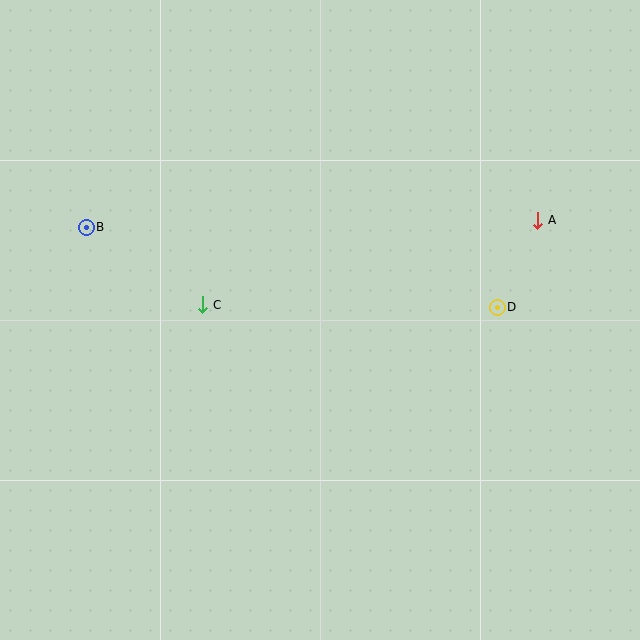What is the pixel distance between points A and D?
The distance between A and D is 96 pixels.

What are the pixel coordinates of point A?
Point A is at (538, 220).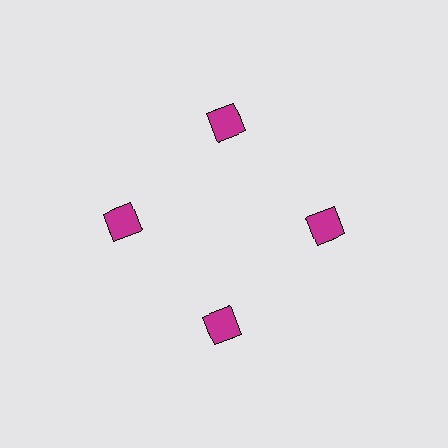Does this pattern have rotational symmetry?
Yes, this pattern has 4-fold rotational symmetry. It looks the same after rotating 90 degrees around the center.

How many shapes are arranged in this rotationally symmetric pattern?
There are 4 shapes, arranged in 4 groups of 1.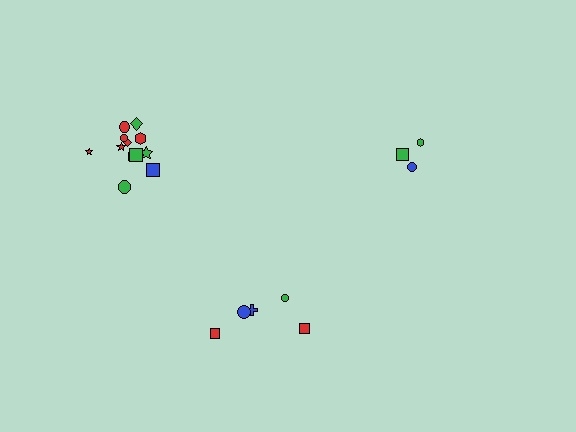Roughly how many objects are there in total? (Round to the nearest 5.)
Roughly 20 objects in total.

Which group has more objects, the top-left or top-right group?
The top-left group.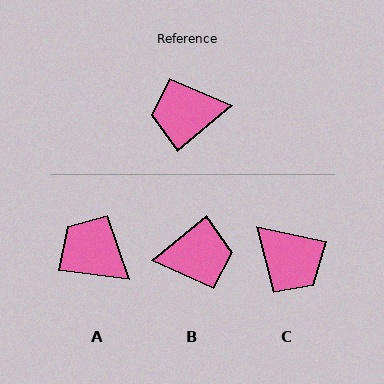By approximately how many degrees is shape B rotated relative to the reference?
Approximately 180 degrees counter-clockwise.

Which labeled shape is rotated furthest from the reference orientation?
B, about 180 degrees away.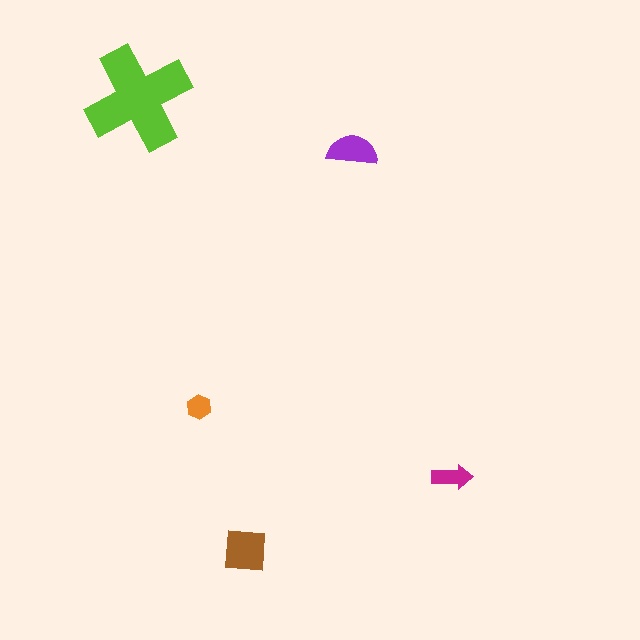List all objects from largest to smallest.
The lime cross, the brown square, the purple semicircle, the magenta arrow, the orange hexagon.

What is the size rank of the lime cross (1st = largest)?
1st.